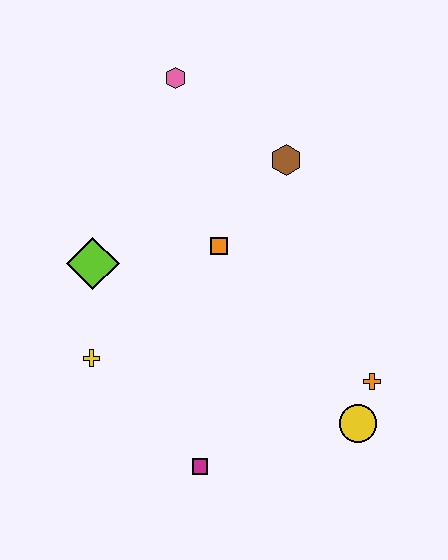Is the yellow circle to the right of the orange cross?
No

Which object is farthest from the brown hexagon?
The magenta square is farthest from the brown hexagon.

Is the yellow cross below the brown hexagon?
Yes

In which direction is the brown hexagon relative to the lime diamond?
The brown hexagon is to the right of the lime diamond.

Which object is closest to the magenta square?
The yellow cross is closest to the magenta square.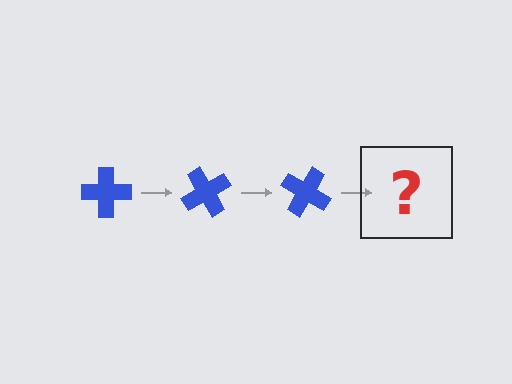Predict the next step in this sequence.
The next step is a blue cross rotated 180 degrees.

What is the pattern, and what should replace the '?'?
The pattern is that the cross rotates 60 degrees each step. The '?' should be a blue cross rotated 180 degrees.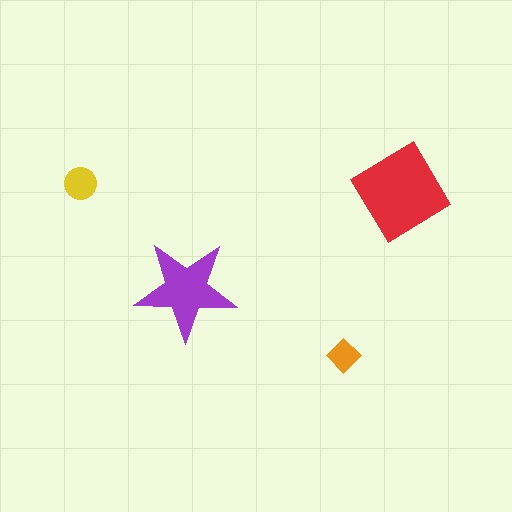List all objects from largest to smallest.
The red diamond, the purple star, the yellow circle, the orange diamond.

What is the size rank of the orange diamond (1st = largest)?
4th.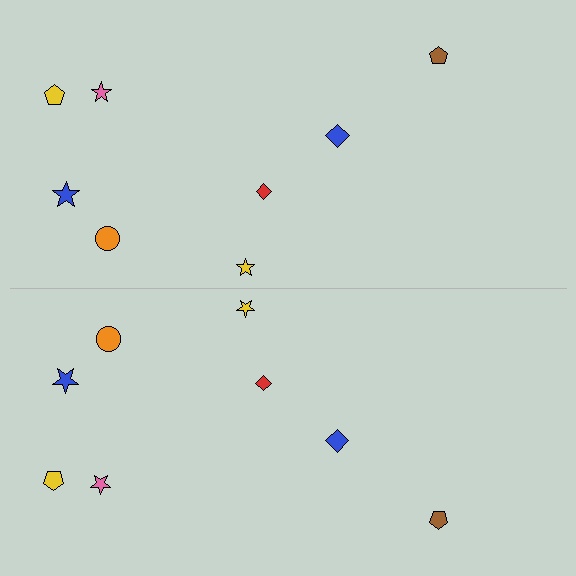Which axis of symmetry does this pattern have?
The pattern has a horizontal axis of symmetry running through the center of the image.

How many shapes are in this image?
There are 16 shapes in this image.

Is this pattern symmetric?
Yes, this pattern has bilateral (reflection) symmetry.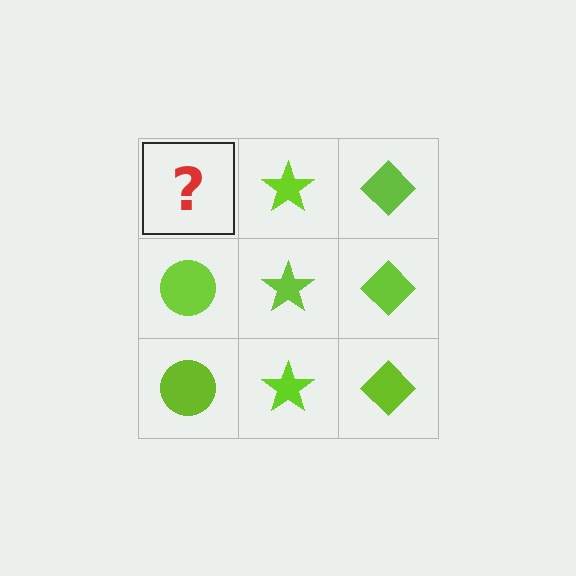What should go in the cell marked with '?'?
The missing cell should contain a lime circle.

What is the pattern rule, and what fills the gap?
The rule is that each column has a consistent shape. The gap should be filled with a lime circle.